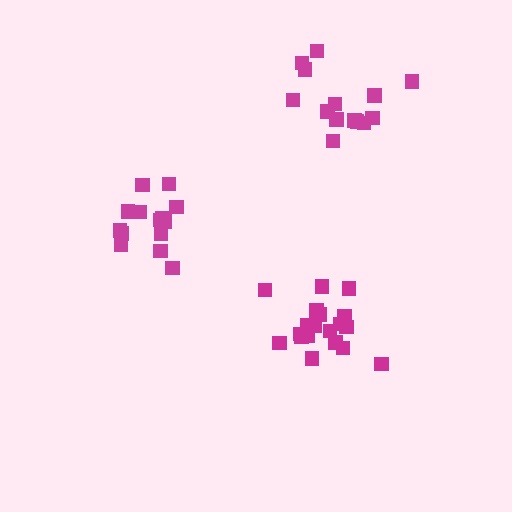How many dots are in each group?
Group 1: 14 dots, Group 2: 19 dots, Group 3: 14 dots (47 total).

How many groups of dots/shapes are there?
There are 3 groups.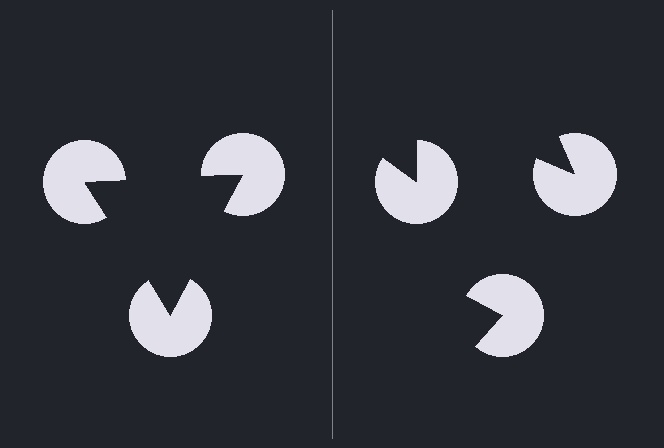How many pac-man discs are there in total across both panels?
6 — 3 on each side.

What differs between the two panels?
The pac-man discs are positioned identically on both sides; only the wedge orientations differ. On the left they align to a triangle; on the right they are misaligned.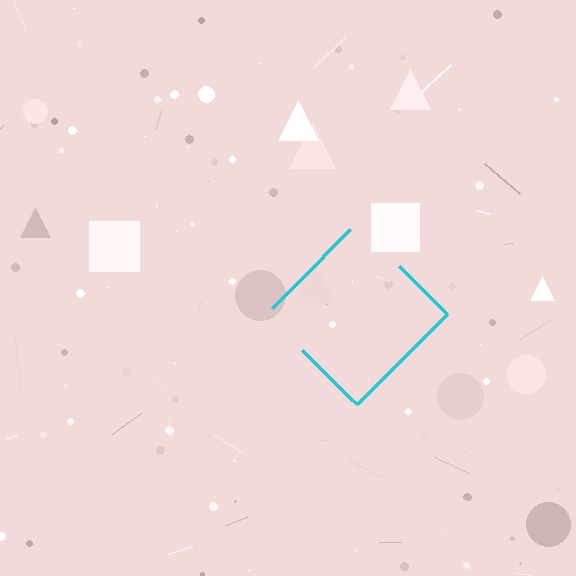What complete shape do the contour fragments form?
The contour fragments form a diamond.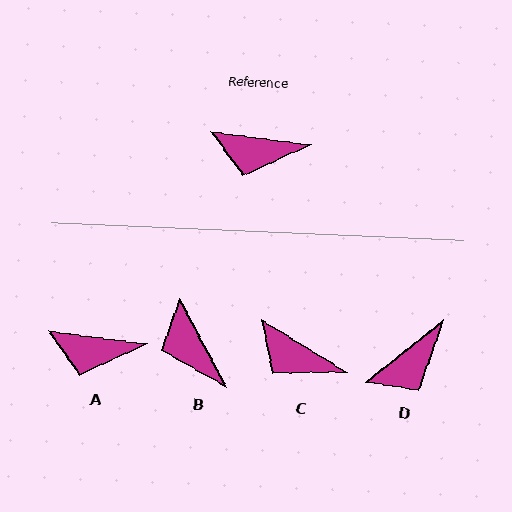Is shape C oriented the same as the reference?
No, it is off by about 24 degrees.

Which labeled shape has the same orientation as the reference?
A.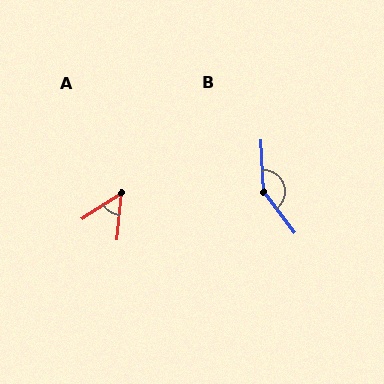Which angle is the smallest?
A, at approximately 52 degrees.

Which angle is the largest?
B, at approximately 146 degrees.